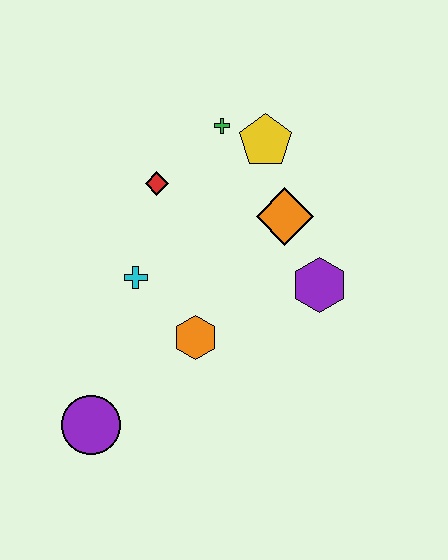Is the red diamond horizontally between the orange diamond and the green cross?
No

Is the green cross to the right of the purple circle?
Yes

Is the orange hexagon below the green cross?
Yes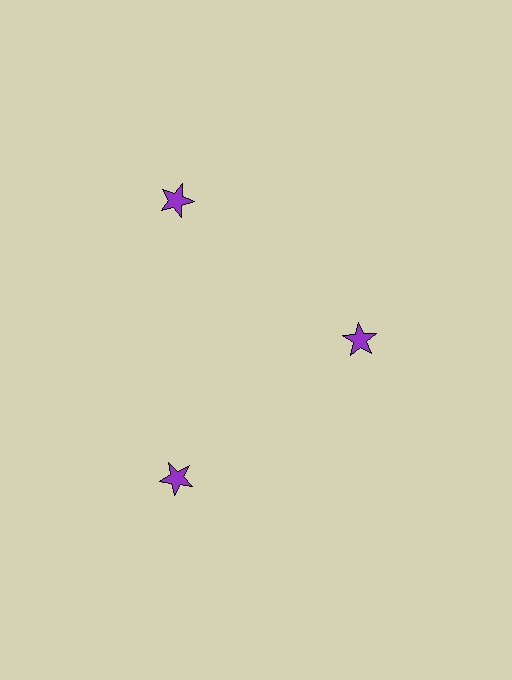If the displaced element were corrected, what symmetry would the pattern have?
It would have 3-fold rotational symmetry — the pattern would map onto itself every 120 degrees.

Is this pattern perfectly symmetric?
No. The 3 purple stars are arranged in a ring, but one element near the 3 o'clock position is pulled inward toward the center, breaking the 3-fold rotational symmetry.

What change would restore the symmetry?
The symmetry would be restored by moving it outward, back onto the ring so that all 3 stars sit at equal angles and equal distance from the center.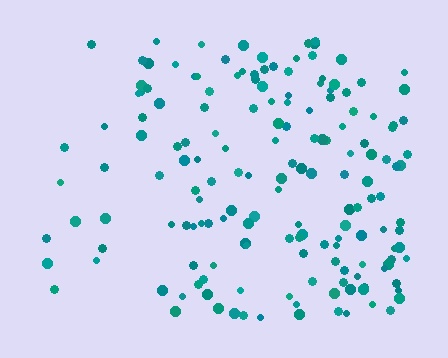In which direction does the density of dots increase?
From left to right, with the right side densest.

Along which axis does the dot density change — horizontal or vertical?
Horizontal.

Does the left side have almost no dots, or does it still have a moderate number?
Still a moderate number, just noticeably fewer than the right.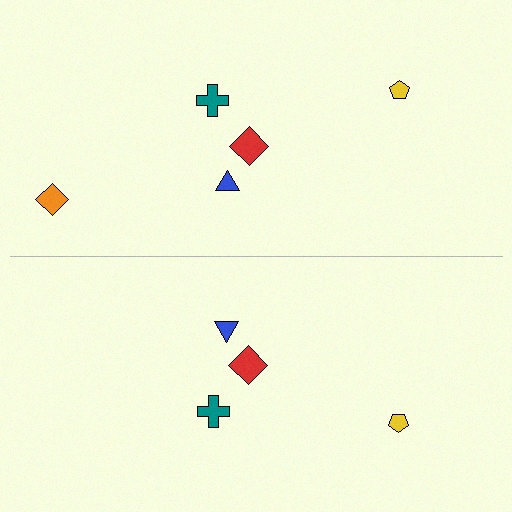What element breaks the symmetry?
A orange diamond is missing from the bottom side.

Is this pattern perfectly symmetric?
No, the pattern is not perfectly symmetric. A orange diamond is missing from the bottom side.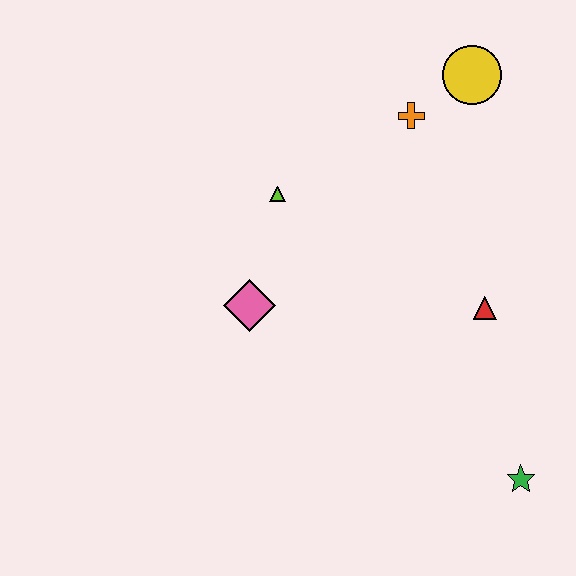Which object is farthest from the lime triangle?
The green star is farthest from the lime triangle.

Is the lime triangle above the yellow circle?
No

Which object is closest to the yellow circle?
The orange cross is closest to the yellow circle.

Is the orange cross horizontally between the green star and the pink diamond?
Yes